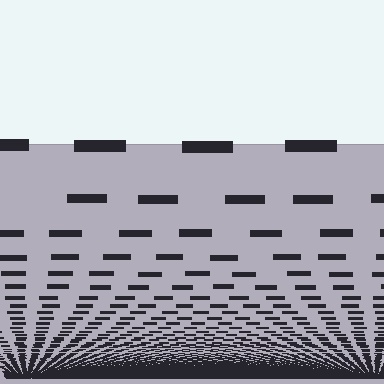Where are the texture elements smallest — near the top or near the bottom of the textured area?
Near the bottom.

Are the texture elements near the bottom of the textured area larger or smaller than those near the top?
Smaller. The gradient is inverted — elements near the bottom are smaller and denser.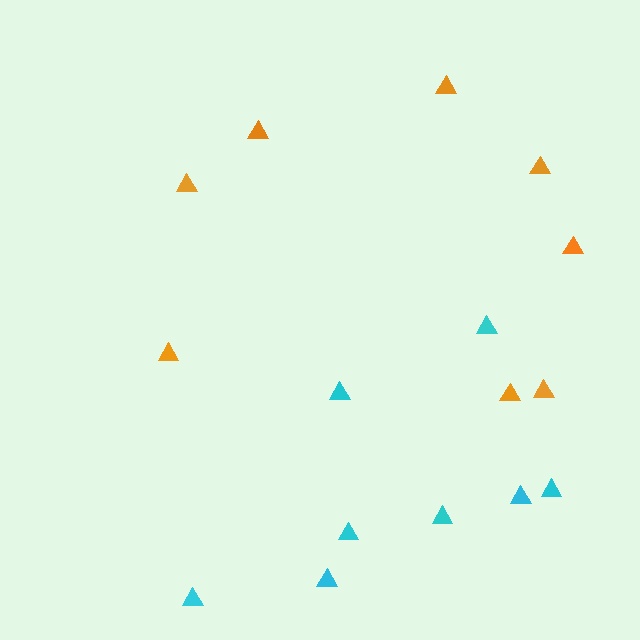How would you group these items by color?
There are 2 groups: one group of orange triangles (8) and one group of cyan triangles (8).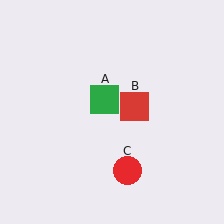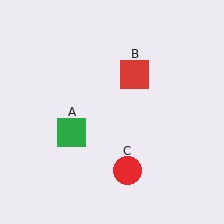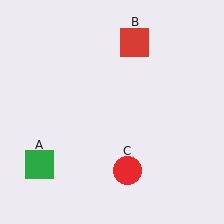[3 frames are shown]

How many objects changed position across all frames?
2 objects changed position: green square (object A), red square (object B).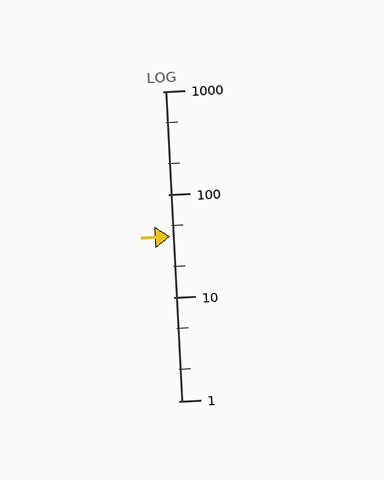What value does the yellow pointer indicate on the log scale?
The pointer indicates approximately 39.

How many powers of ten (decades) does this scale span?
The scale spans 3 decades, from 1 to 1000.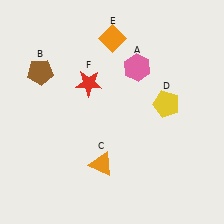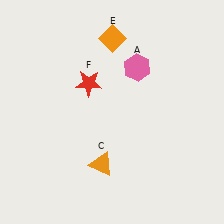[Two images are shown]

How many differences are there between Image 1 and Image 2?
There are 2 differences between the two images.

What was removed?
The brown pentagon (B), the yellow pentagon (D) were removed in Image 2.